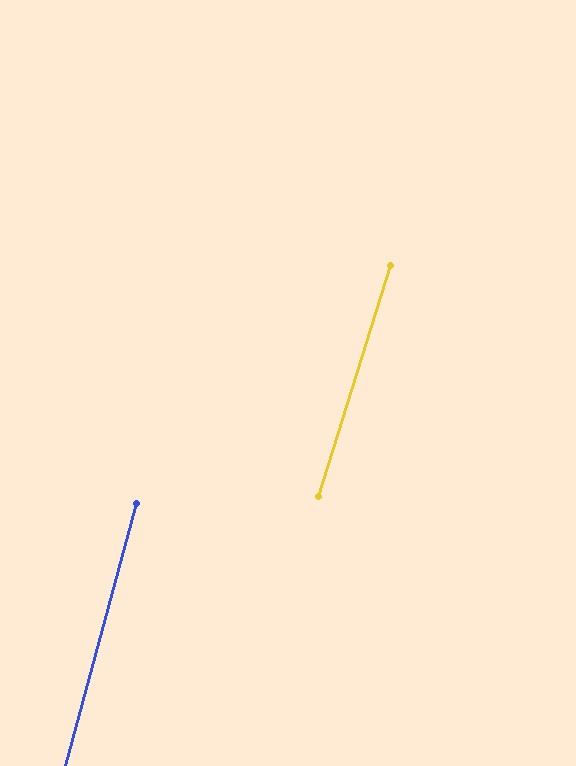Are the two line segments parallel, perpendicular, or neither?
Parallel — their directions differ by only 2.0°.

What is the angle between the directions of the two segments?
Approximately 2 degrees.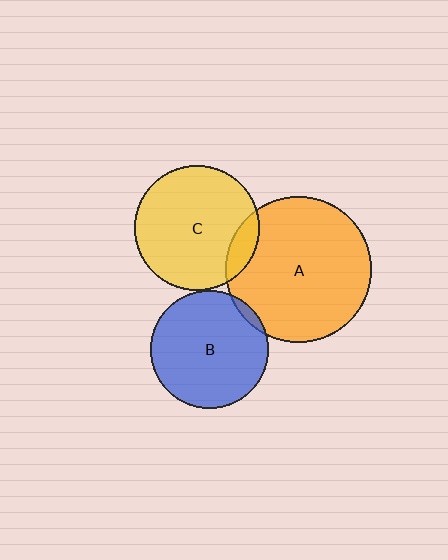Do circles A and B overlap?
Yes.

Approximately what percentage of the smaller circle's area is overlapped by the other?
Approximately 5%.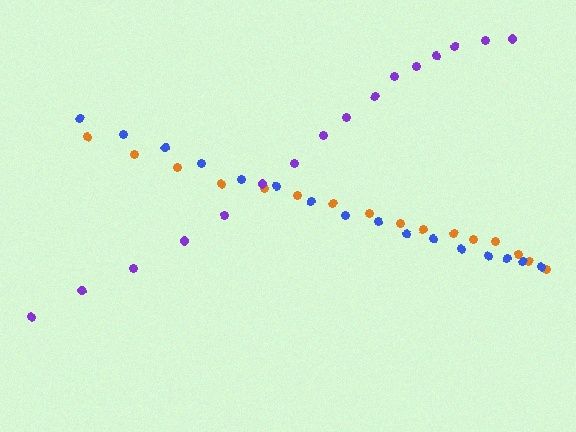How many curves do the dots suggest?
There are 3 distinct paths.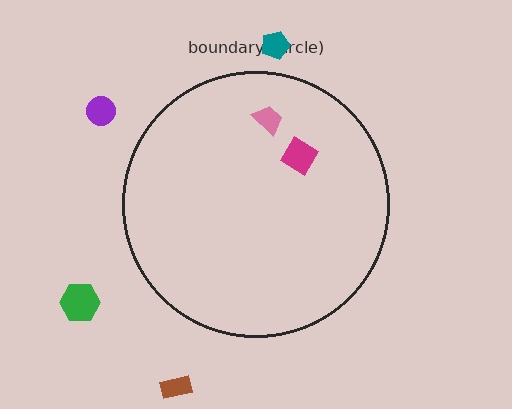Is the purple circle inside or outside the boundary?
Outside.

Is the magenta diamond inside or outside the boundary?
Inside.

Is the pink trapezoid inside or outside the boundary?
Inside.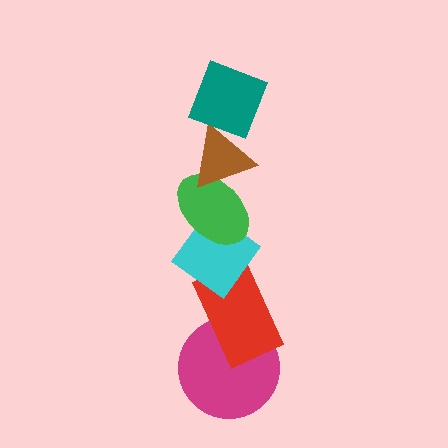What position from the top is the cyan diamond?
The cyan diamond is 4th from the top.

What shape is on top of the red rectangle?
The cyan diamond is on top of the red rectangle.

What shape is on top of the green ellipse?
The brown triangle is on top of the green ellipse.